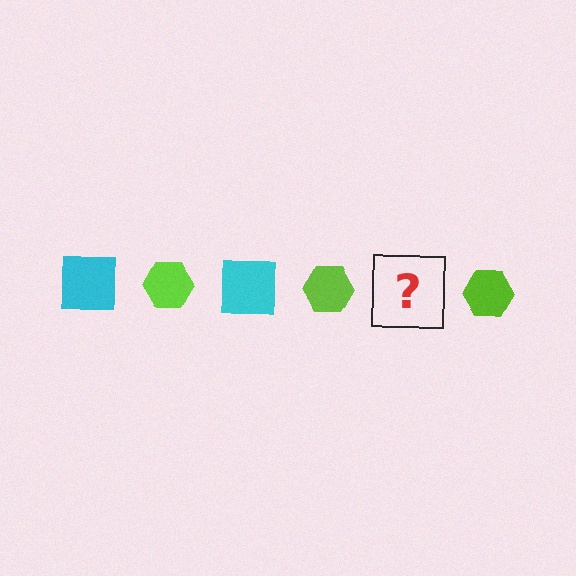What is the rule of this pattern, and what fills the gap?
The rule is that the pattern alternates between cyan square and lime hexagon. The gap should be filled with a cyan square.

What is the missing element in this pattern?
The missing element is a cyan square.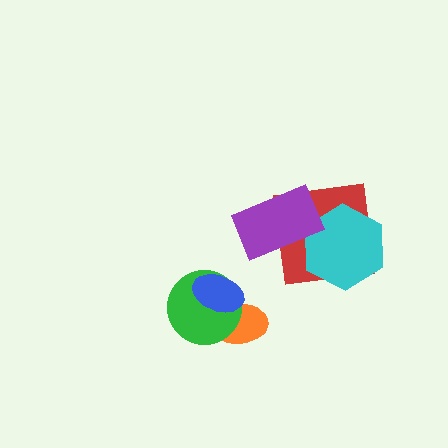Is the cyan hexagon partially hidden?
Yes, it is partially covered by another shape.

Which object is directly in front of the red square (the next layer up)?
The cyan hexagon is directly in front of the red square.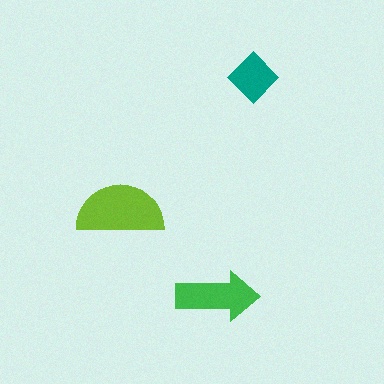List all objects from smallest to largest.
The teal diamond, the green arrow, the lime semicircle.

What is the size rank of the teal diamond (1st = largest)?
3rd.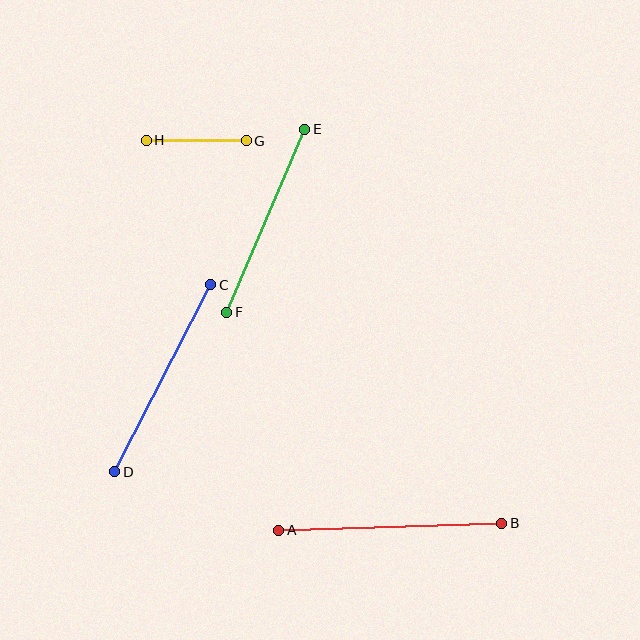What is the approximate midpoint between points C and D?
The midpoint is at approximately (163, 378) pixels.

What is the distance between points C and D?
The distance is approximately 210 pixels.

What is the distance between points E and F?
The distance is approximately 199 pixels.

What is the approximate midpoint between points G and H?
The midpoint is at approximately (196, 140) pixels.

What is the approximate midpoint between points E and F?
The midpoint is at approximately (266, 221) pixels.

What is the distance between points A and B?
The distance is approximately 223 pixels.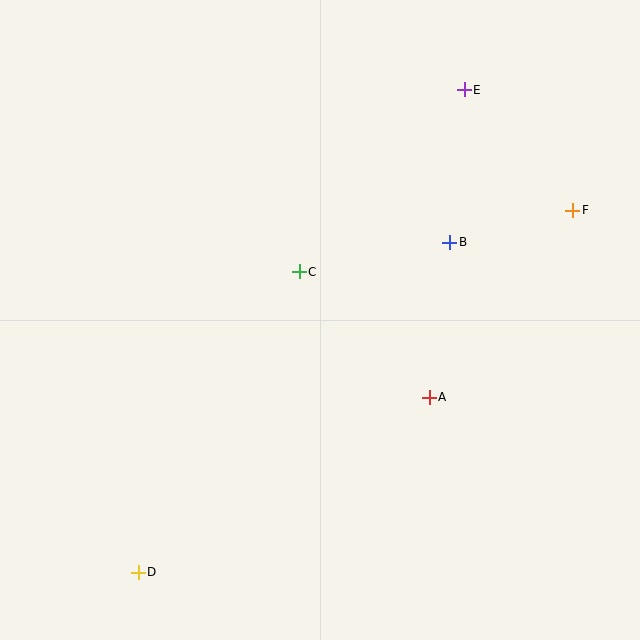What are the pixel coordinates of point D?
Point D is at (138, 572).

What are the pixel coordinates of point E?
Point E is at (464, 90).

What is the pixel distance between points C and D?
The distance between C and D is 341 pixels.